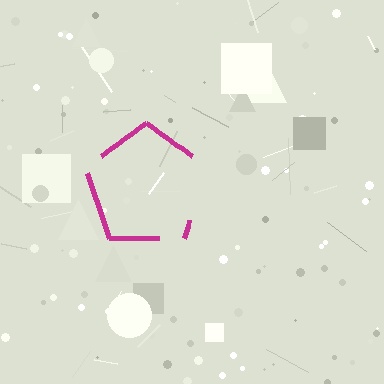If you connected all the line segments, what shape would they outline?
They would outline a pentagon.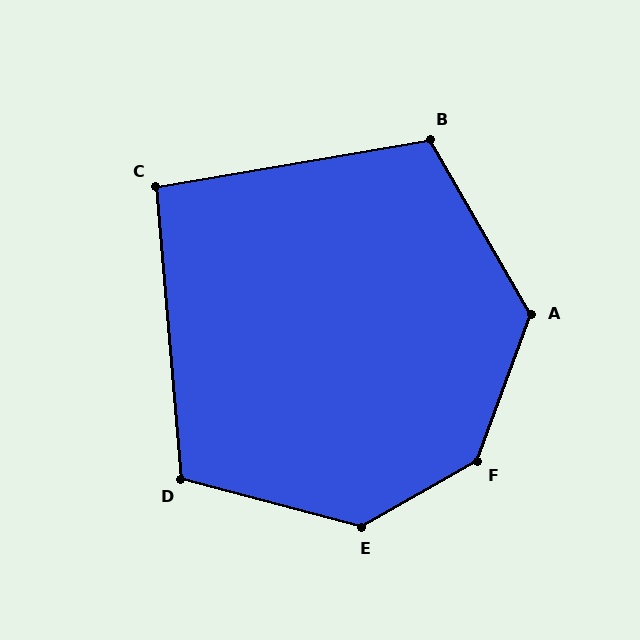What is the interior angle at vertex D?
Approximately 110 degrees (obtuse).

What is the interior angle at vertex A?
Approximately 130 degrees (obtuse).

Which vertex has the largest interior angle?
F, at approximately 140 degrees.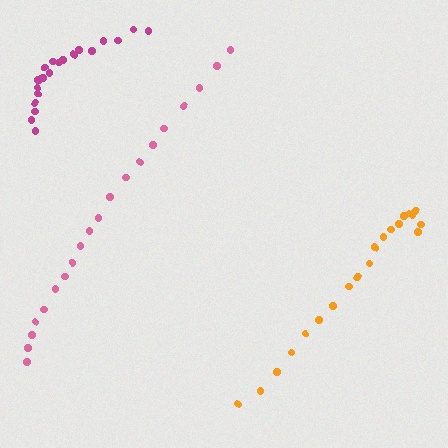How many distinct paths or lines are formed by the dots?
There are 3 distinct paths.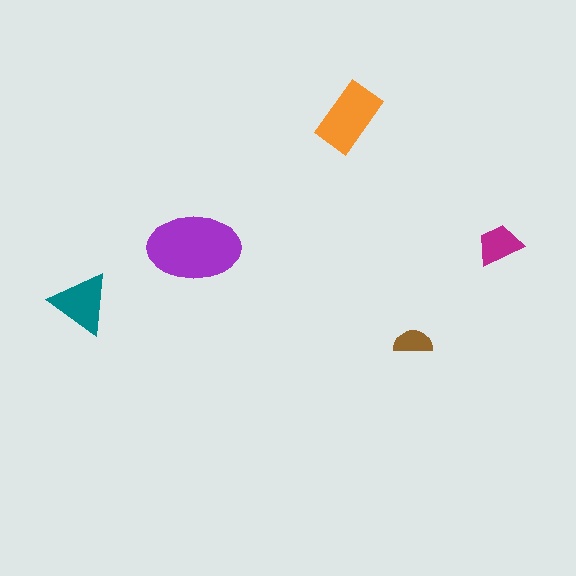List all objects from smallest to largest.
The brown semicircle, the magenta trapezoid, the teal triangle, the orange rectangle, the purple ellipse.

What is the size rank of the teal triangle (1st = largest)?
3rd.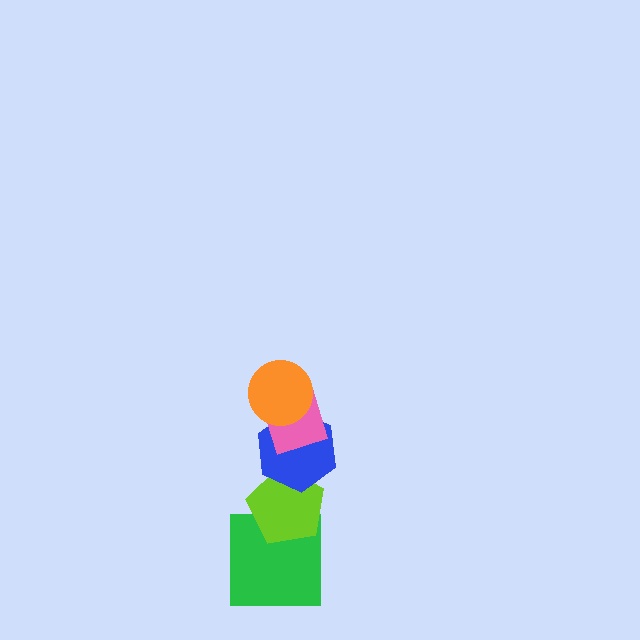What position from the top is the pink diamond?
The pink diamond is 2nd from the top.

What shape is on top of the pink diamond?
The orange circle is on top of the pink diamond.